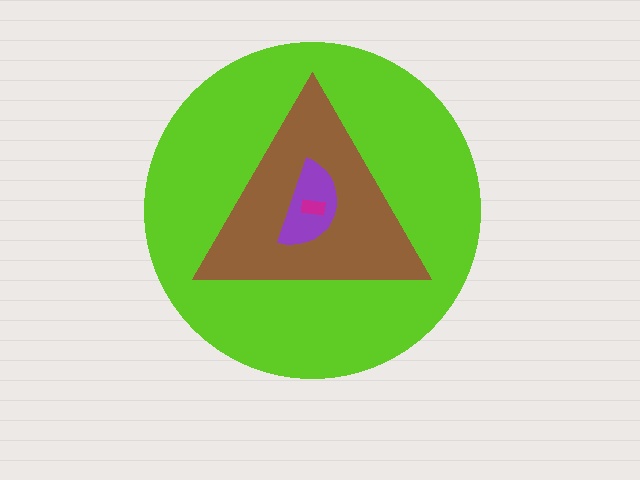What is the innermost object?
The magenta rectangle.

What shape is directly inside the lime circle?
The brown triangle.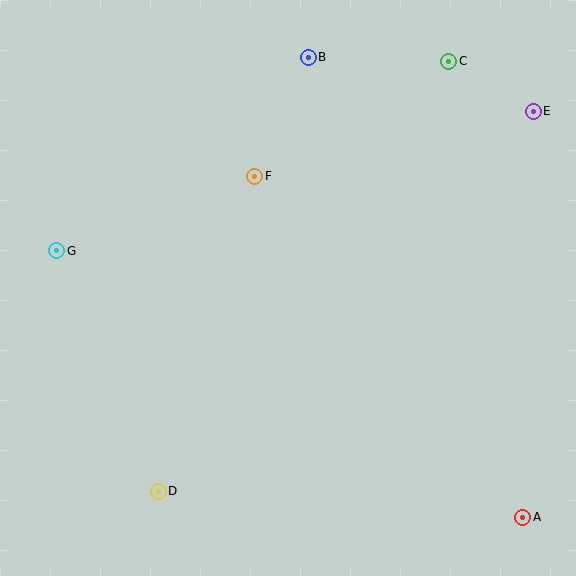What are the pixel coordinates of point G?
Point G is at (57, 251).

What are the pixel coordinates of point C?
Point C is at (449, 61).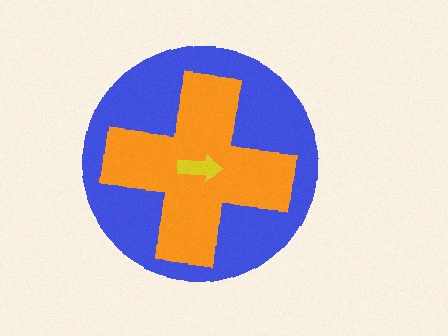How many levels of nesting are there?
3.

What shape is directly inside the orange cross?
The yellow arrow.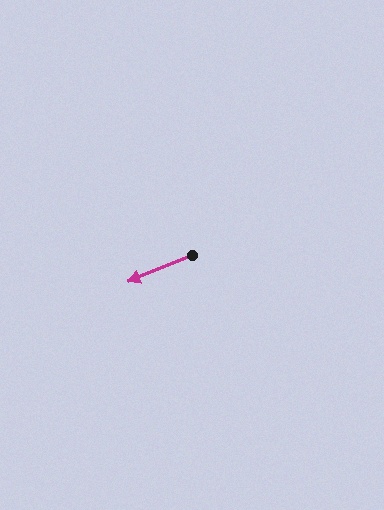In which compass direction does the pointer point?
West.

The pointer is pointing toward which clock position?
Roughly 8 o'clock.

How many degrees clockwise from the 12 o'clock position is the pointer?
Approximately 248 degrees.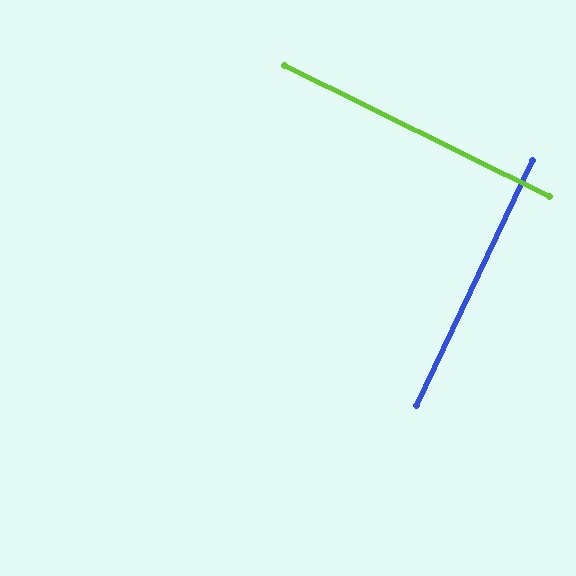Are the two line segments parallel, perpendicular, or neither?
Perpendicular — they meet at approximately 89°.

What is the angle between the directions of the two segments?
Approximately 89 degrees.